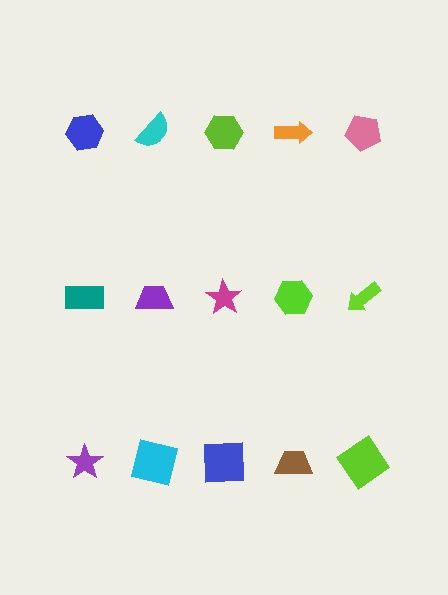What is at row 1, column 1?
A blue hexagon.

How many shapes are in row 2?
5 shapes.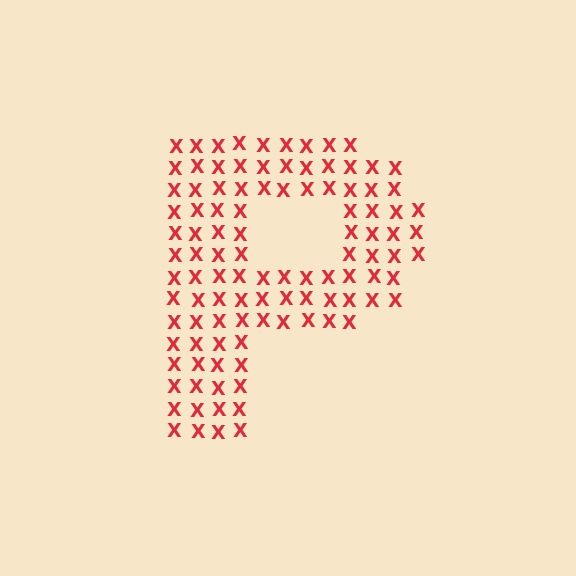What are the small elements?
The small elements are letter X's.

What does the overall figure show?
The overall figure shows the letter P.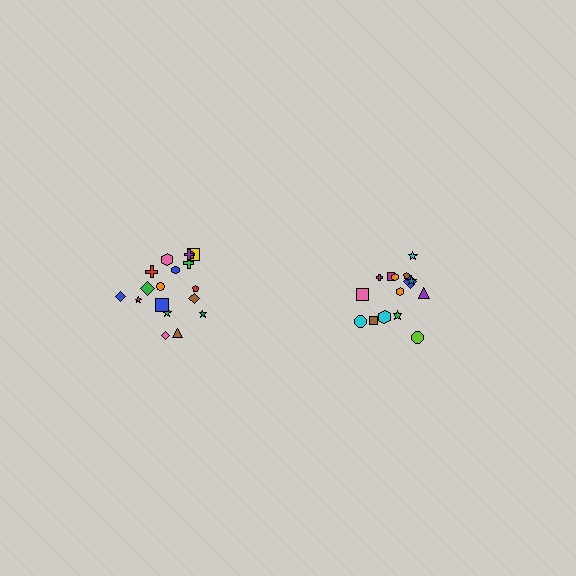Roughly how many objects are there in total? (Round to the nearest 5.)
Roughly 35 objects in total.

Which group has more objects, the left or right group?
The left group.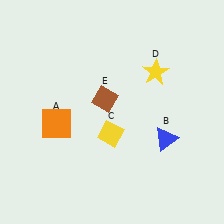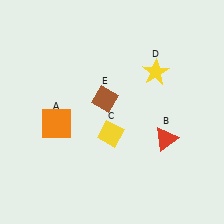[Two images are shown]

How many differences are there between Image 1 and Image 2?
There is 1 difference between the two images.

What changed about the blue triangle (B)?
In Image 1, B is blue. In Image 2, it changed to red.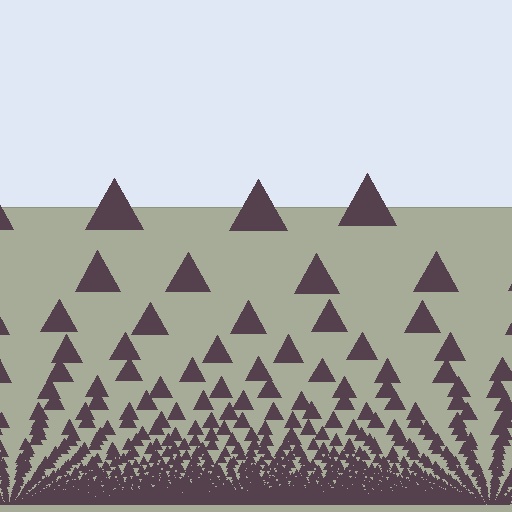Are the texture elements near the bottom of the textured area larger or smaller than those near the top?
Smaller. The gradient is inverted — elements near the bottom are smaller and denser.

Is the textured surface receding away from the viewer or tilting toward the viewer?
The surface appears to tilt toward the viewer. Texture elements get larger and sparser toward the top.